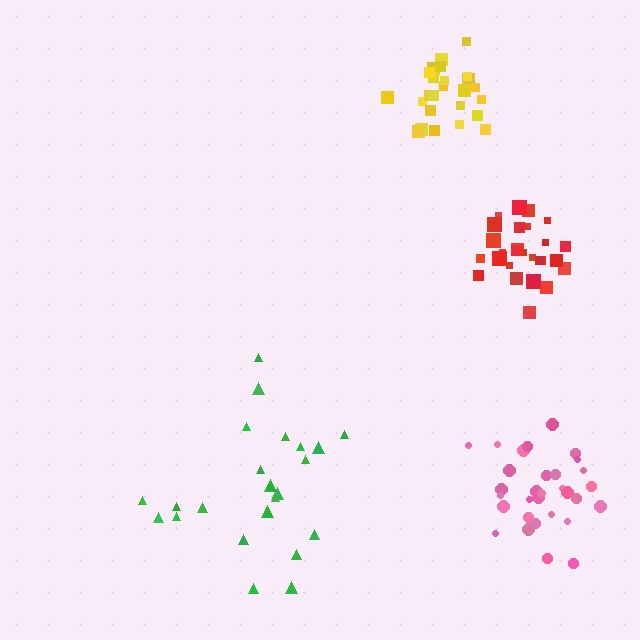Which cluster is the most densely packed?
Red.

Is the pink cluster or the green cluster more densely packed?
Pink.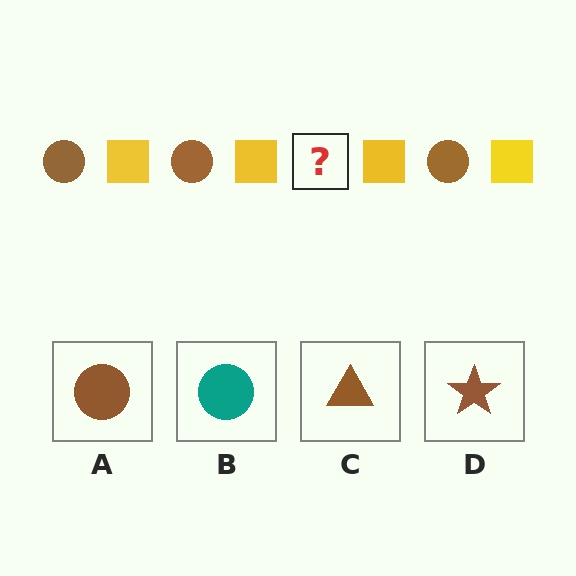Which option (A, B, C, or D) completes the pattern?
A.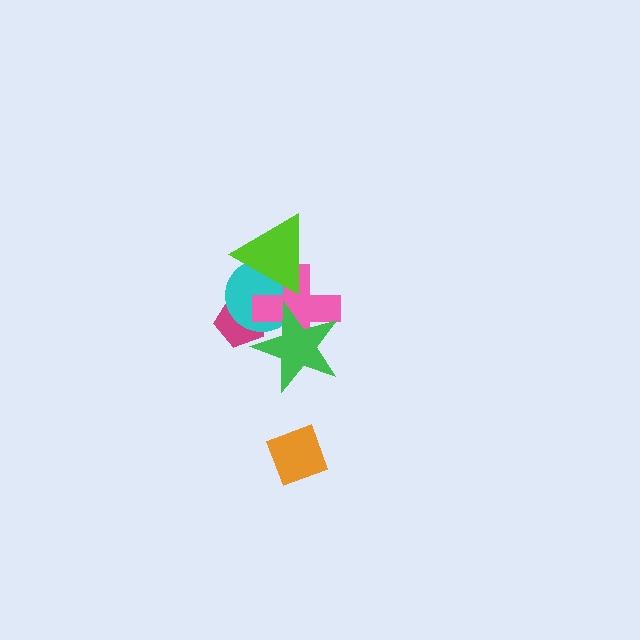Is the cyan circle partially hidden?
Yes, it is partially covered by another shape.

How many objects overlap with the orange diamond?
0 objects overlap with the orange diamond.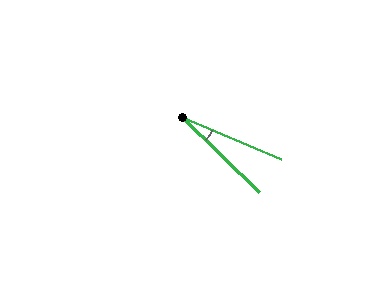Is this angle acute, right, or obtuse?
It is acute.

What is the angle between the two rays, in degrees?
Approximately 21 degrees.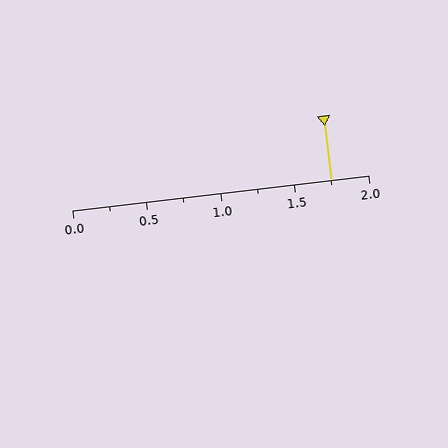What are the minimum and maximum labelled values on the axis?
The axis runs from 0.0 to 2.0.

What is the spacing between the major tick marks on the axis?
The major ticks are spaced 0.5 apart.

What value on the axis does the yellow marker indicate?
The marker indicates approximately 1.75.